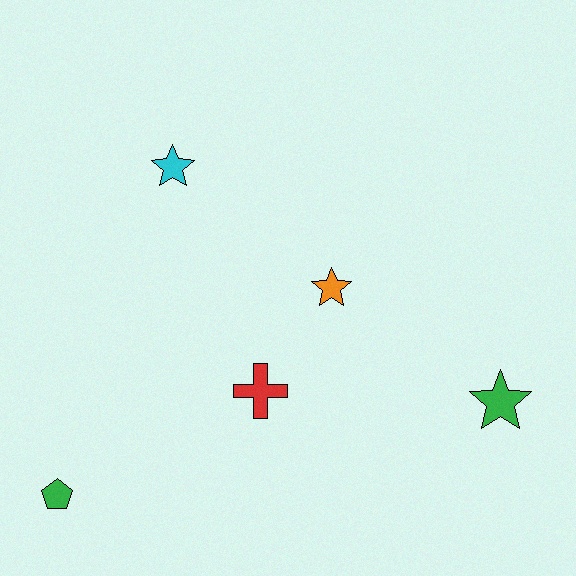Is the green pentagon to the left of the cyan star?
Yes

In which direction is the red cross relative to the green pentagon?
The red cross is to the right of the green pentagon.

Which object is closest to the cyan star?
The orange star is closest to the cyan star.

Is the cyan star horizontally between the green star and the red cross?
No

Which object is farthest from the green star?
The green pentagon is farthest from the green star.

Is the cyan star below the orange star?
No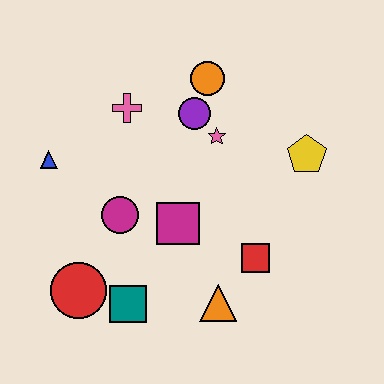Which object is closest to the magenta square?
The magenta circle is closest to the magenta square.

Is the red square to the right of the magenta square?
Yes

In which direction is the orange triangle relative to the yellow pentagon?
The orange triangle is below the yellow pentagon.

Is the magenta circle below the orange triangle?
No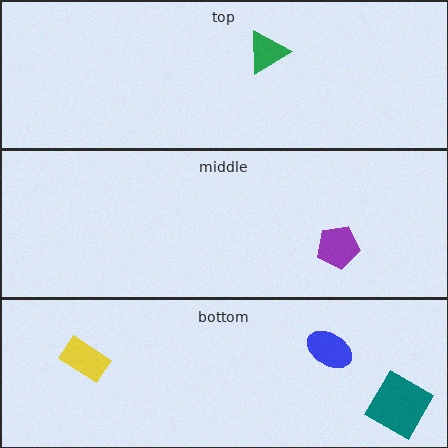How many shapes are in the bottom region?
3.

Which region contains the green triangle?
The top region.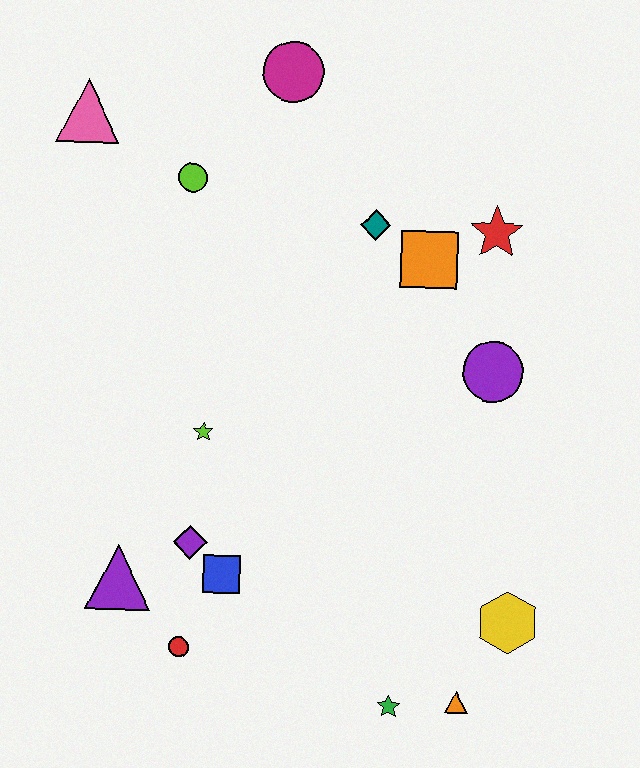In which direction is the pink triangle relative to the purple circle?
The pink triangle is to the left of the purple circle.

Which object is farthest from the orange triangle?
The pink triangle is farthest from the orange triangle.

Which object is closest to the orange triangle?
The green star is closest to the orange triangle.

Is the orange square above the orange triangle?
Yes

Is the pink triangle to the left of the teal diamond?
Yes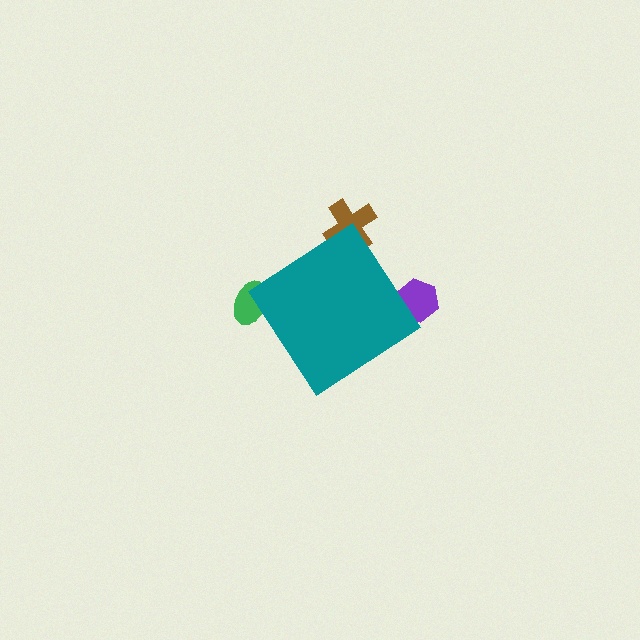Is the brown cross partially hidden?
Yes, the brown cross is partially hidden behind the teal diamond.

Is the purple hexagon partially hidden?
Yes, the purple hexagon is partially hidden behind the teal diamond.